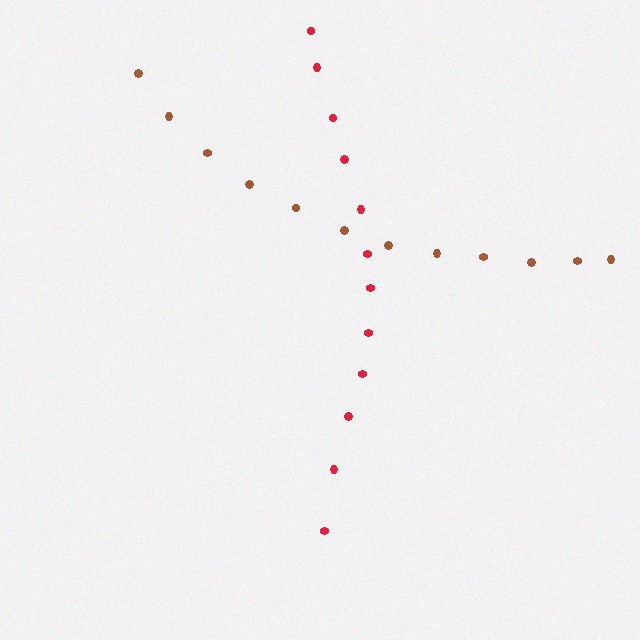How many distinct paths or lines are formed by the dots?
There are 2 distinct paths.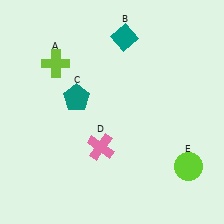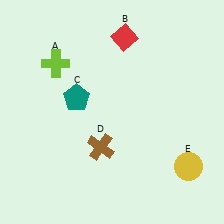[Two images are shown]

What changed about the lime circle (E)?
In Image 1, E is lime. In Image 2, it changed to yellow.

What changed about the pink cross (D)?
In Image 1, D is pink. In Image 2, it changed to brown.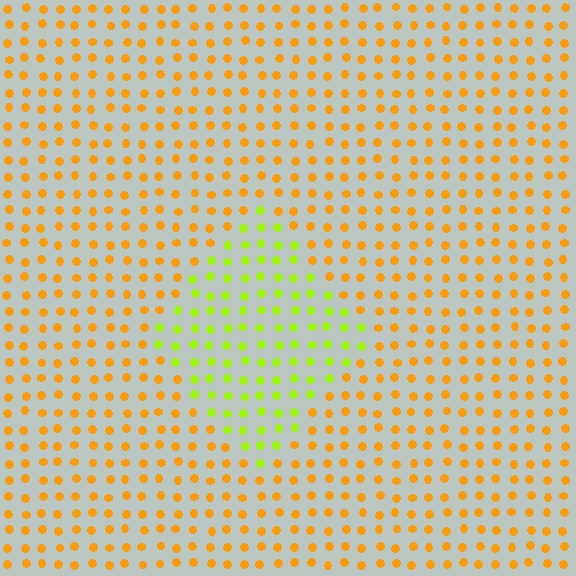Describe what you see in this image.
The image is filled with small orange elements in a uniform arrangement. A diamond-shaped region is visible where the elements are tinted to a slightly different hue, forming a subtle color boundary.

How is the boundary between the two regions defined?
The boundary is defined purely by a slight shift in hue (about 48 degrees). Spacing, size, and orientation are identical on both sides.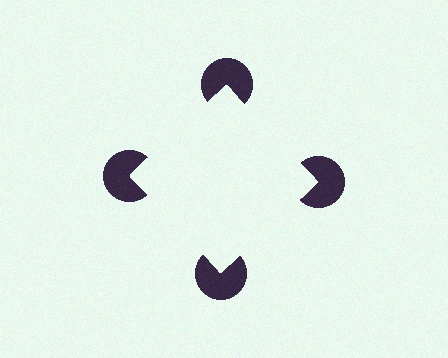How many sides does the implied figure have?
4 sides.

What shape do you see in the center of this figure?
An illusory square — its edges are inferred from the aligned wedge cuts in the pac-man discs, not physically drawn.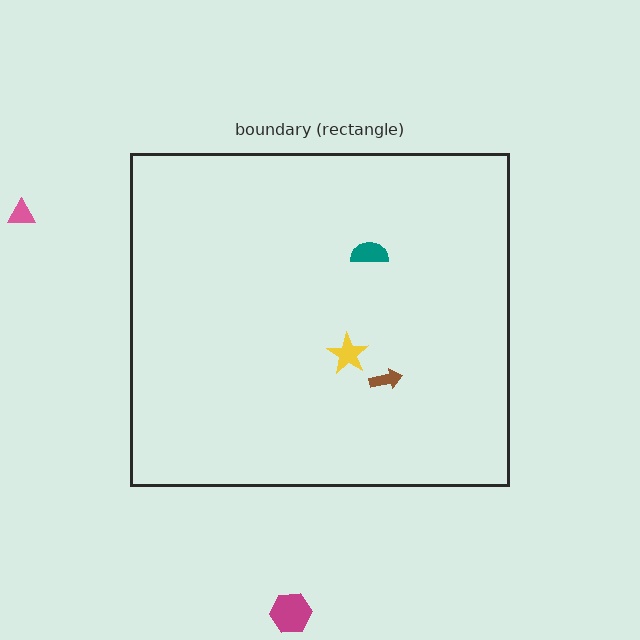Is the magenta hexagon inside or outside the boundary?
Outside.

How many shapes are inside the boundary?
3 inside, 2 outside.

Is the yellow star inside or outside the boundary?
Inside.